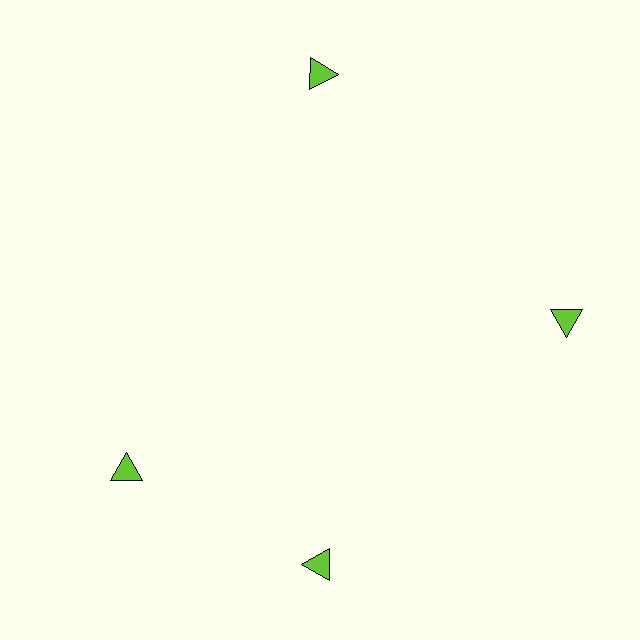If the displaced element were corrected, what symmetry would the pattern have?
It would have 4-fold rotational symmetry — the pattern would map onto itself every 90 degrees.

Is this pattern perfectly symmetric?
No. The 4 lime triangles are arranged in a ring, but one element near the 9 o'clock position is rotated out of alignment along the ring, breaking the 4-fold rotational symmetry.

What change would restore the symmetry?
The symmetry would be restored by rotating it back into even spacing with its neighbors so that all 4 triangles sit at equal angles and equal distance from the center.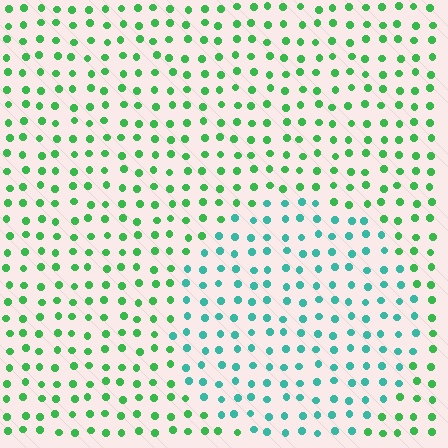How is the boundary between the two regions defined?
The boundary is defined purely by a slight shift in hue (about 42 degrees). Spacing, size, and orientation are identical on both sides.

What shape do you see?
I see a circle.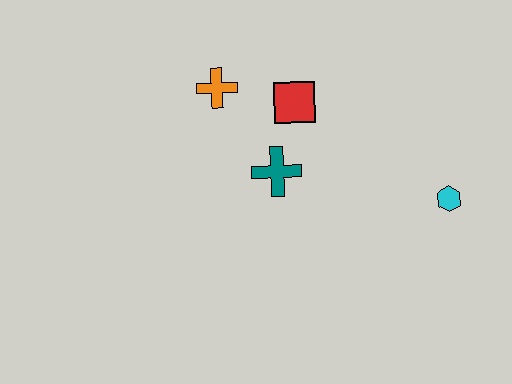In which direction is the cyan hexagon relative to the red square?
The cyan hexagon is to the right of the red square.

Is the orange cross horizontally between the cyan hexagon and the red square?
No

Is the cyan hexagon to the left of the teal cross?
No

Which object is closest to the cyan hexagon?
The teal cross is closest to the cyan hexagon.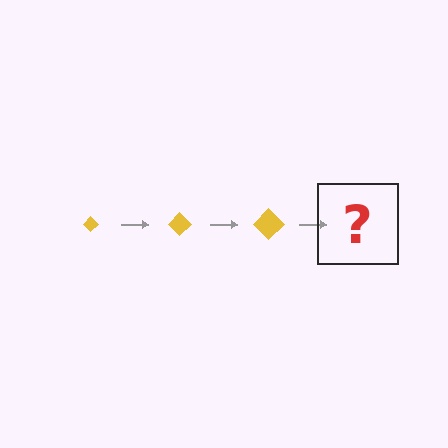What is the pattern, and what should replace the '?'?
The pattern is that the diamond gets progressively larger each step. The '?' should be a yellow diamond, larger than the previous one.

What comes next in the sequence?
The next element should be a yellow diamond, larger than the previous one.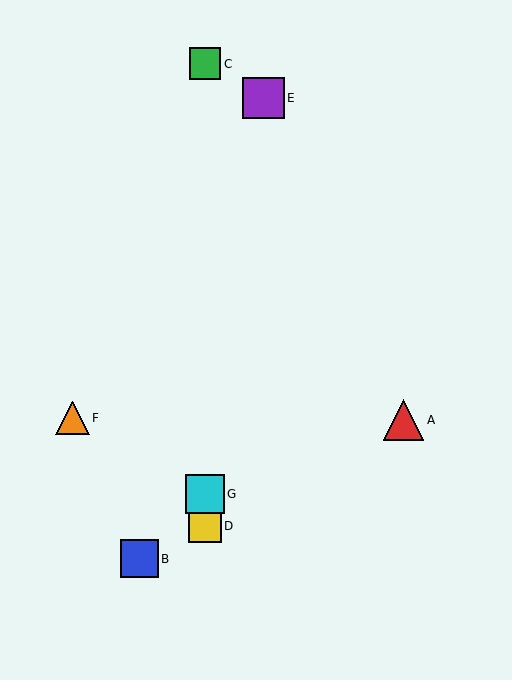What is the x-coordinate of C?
Object C is at x≈205.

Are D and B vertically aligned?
No, D is at x≈205 and B is at x≈139.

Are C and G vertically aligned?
Yes, both are at x≈205.